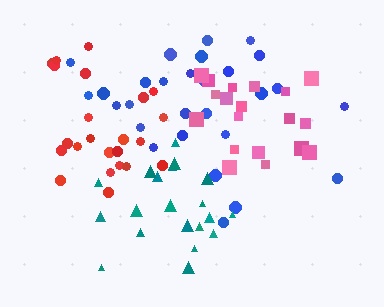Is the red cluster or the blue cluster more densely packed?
Red.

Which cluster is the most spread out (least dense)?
Blue.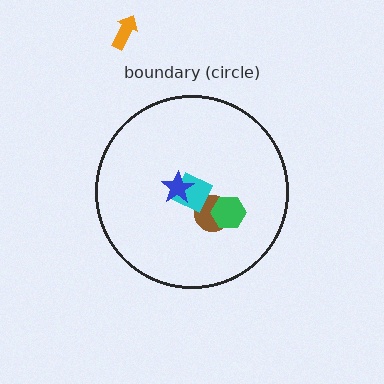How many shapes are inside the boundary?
4 inside, 1 outside.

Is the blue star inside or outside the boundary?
Inside.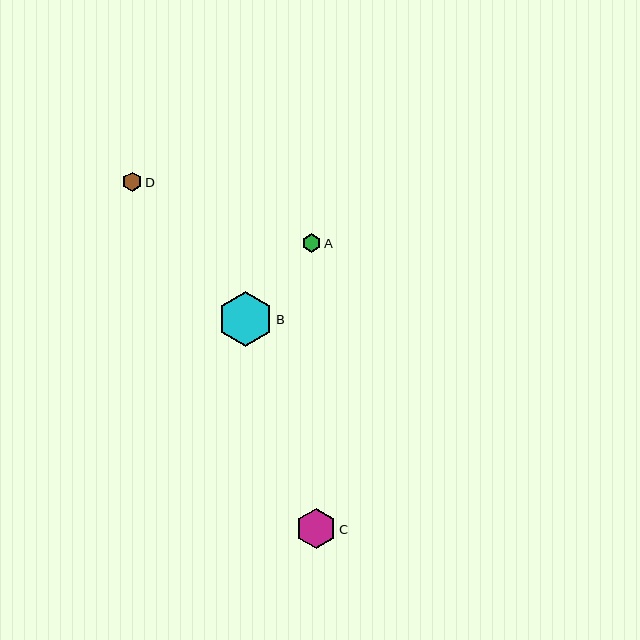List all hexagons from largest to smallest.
From largest to smallest: B, C, D, A.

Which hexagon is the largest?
Hexagon B is the largest with a size of approximately 55 pixels.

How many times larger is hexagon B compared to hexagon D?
Hexagon B is approximately 2.9 times the size of hexagon D.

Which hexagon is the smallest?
Hexagon A is the smallest with a size of approximately 19 pixels.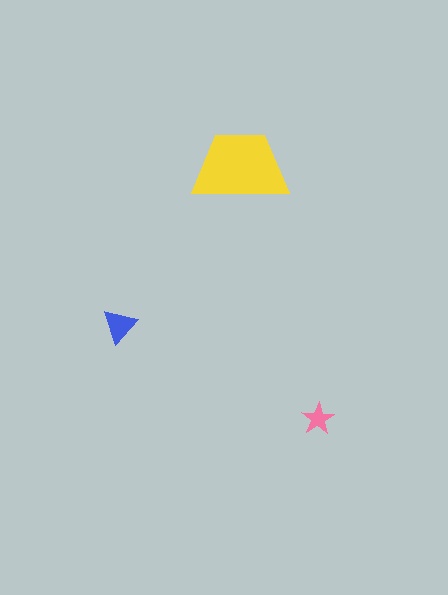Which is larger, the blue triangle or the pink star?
The blue triangle.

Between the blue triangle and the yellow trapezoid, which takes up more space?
The yellow trapezoid.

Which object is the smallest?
The pink star.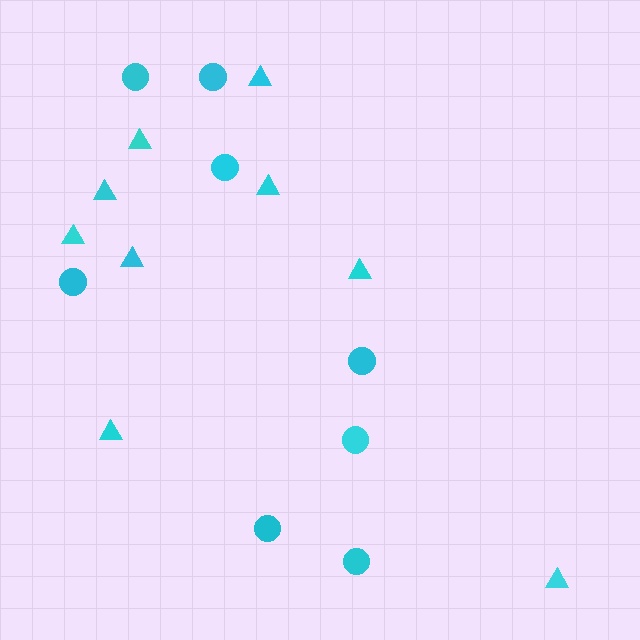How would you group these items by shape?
There are 2 groups: one group of triangles (9) and one group of circles (8).